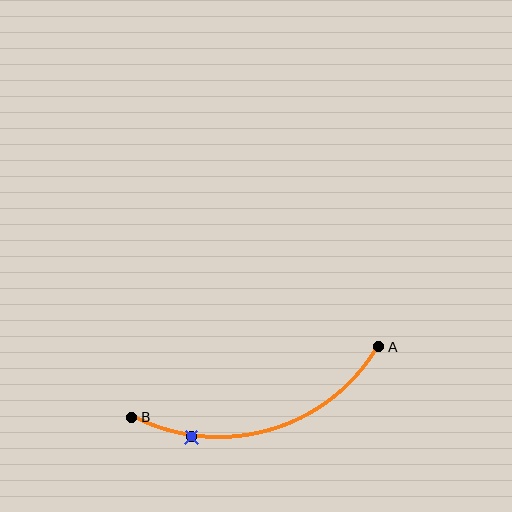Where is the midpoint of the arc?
The arc midpoint is the point on the curve farthest from the straight line joining A and B. It sits below that line.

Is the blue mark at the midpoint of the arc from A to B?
No. The blue mark lies on the arc but is closer to endpoint B. The arc midpoint would be at the point on the curve equidistant along the arc from both A and B.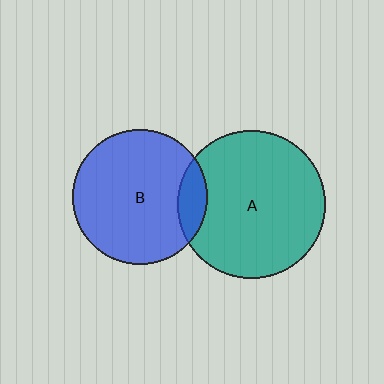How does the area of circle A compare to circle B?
Approximately 1.2 times.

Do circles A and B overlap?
Yes.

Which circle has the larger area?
Circle A (teal).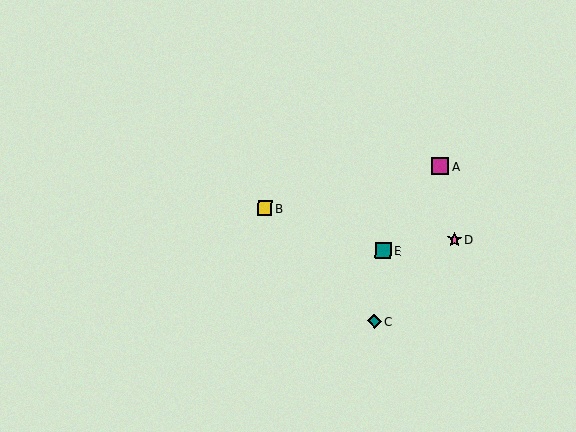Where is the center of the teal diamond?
The center of the teal diamond is at (374, 321).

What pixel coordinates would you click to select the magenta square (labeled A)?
Click at (440, 166) to select the magenta square A.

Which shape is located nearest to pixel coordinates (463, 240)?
The pink star (labeled D) at (455, 240) is nearest to that location.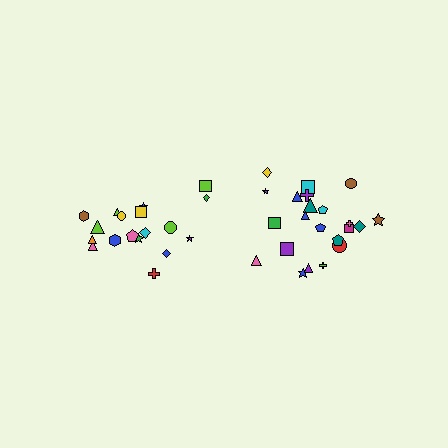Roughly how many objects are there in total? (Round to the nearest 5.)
Roughly 40 objects in total.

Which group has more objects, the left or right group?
The right group.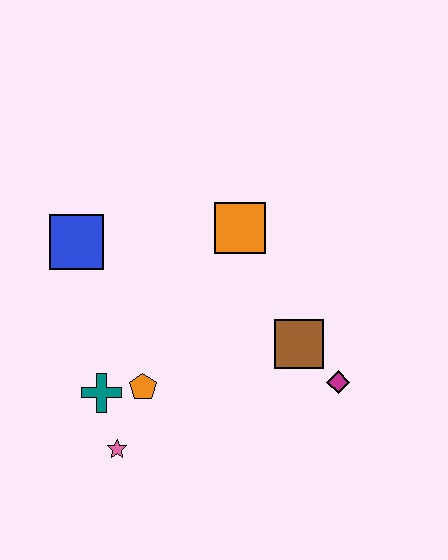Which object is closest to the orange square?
The brown square is closest to the orange square.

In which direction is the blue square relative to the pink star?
The blue square is above the pink star.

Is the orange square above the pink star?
Yes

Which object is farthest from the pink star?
The orange square is farthest from the pink star.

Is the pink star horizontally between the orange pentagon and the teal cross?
Yes